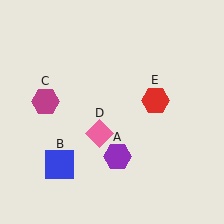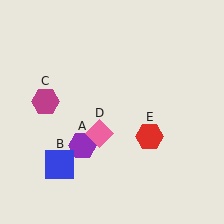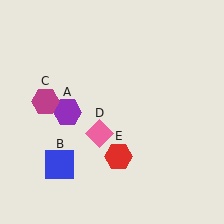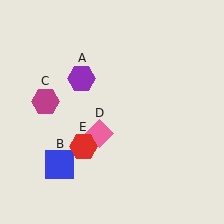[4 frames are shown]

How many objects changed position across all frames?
2 objects changed position: purple hexagon (object A), red hexagon (object E).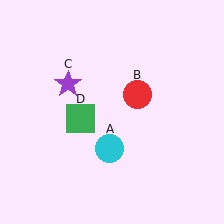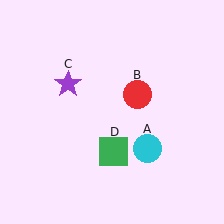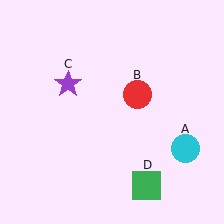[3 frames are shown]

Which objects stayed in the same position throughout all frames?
Red circle (object B) and purple star (object C) remained stationary.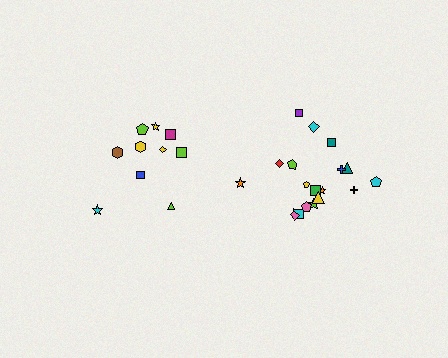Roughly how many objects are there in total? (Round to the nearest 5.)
Roughly 30 objects in total.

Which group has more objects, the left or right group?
The right group.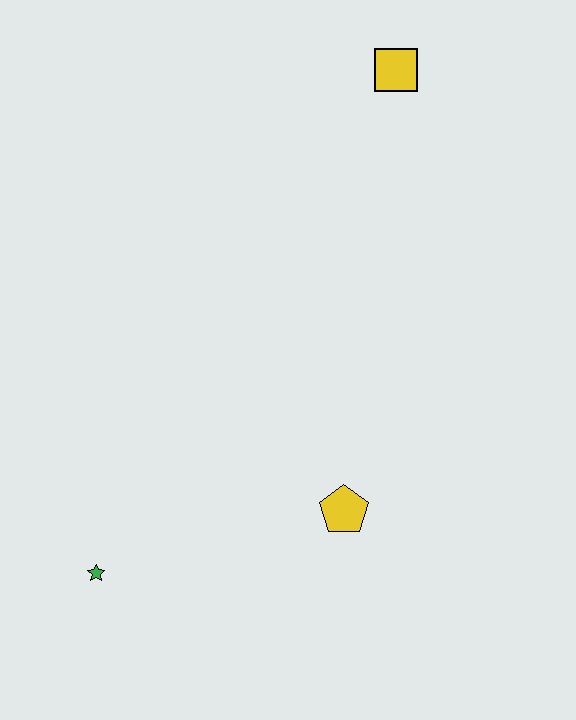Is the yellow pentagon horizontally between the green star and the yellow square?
Yes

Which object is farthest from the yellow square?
The green star is farthest from the yellow square.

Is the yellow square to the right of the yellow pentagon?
Yes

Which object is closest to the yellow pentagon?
The green star is closest to the yellow pentagon.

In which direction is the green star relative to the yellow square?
The green star is below the yellow square.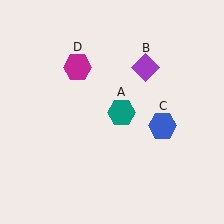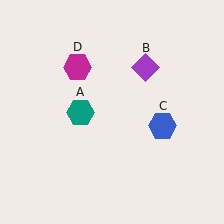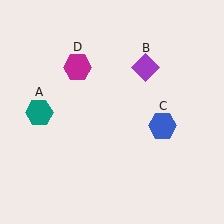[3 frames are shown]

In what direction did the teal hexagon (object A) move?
The teal hexagon (object A) moved left.